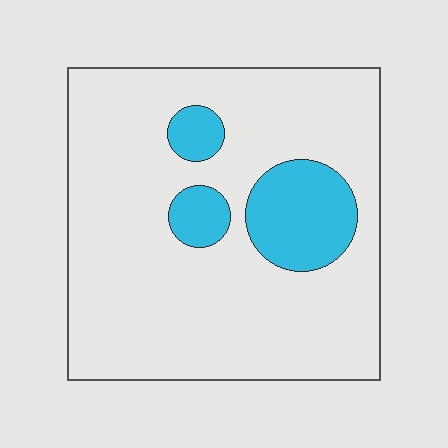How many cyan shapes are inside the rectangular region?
3.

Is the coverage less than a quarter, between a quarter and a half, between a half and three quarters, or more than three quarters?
Less than a quarter.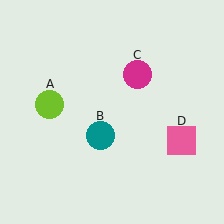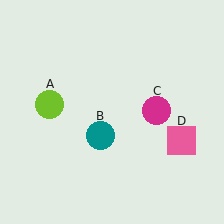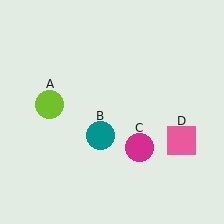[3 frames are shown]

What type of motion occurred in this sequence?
The magenta circle (object C) rotated clockwise around the center of the scene.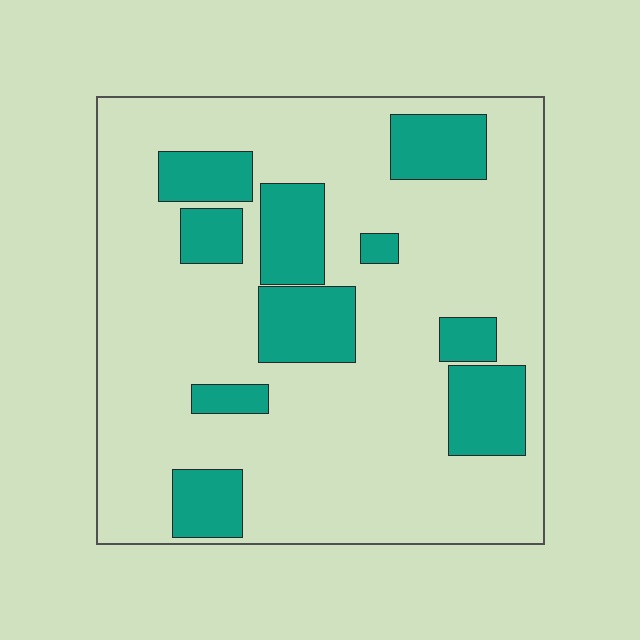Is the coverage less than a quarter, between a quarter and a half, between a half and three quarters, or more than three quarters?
Less than a quarter.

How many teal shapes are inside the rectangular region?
10.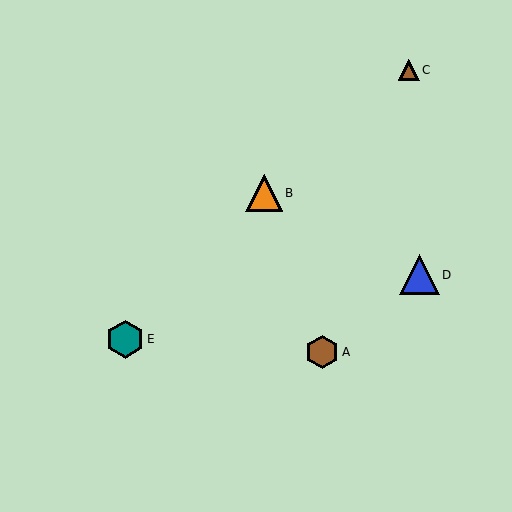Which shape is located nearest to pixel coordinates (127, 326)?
The teal hexagon (labeled E) at (125, 339) is nearest to that location.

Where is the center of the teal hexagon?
The center of the teal hexagon is at (125, 339).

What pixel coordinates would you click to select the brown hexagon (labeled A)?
Click at (322, 352) to select the brown hexagon A.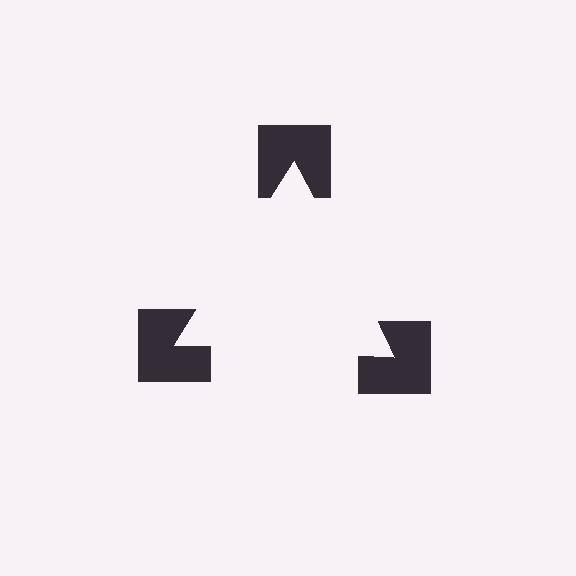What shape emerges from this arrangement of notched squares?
An illusory triangle — its edges are inferred from the aligned wedge cuts in the notched squares, not physically drawn.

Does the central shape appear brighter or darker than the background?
It typically appears slightly brighter than the background, even though no actual brightness change is drawn.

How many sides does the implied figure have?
3 sides.